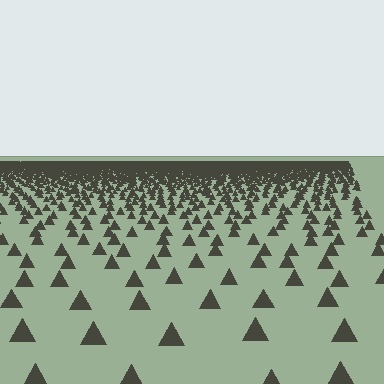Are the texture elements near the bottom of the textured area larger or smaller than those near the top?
Larger. Near the bottom, elements are closer to the viewer and appear at a bigger on-screen size.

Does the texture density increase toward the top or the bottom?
Density increases toward the top.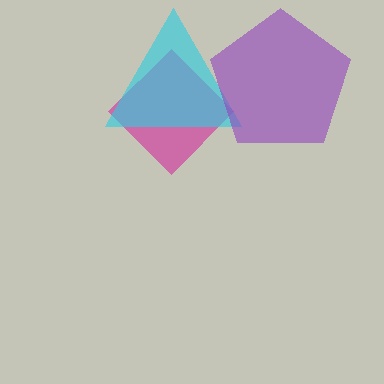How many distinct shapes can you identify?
There are 3 distinct shapes: a magenta diamond, a cyan triangle, a purple pentagon.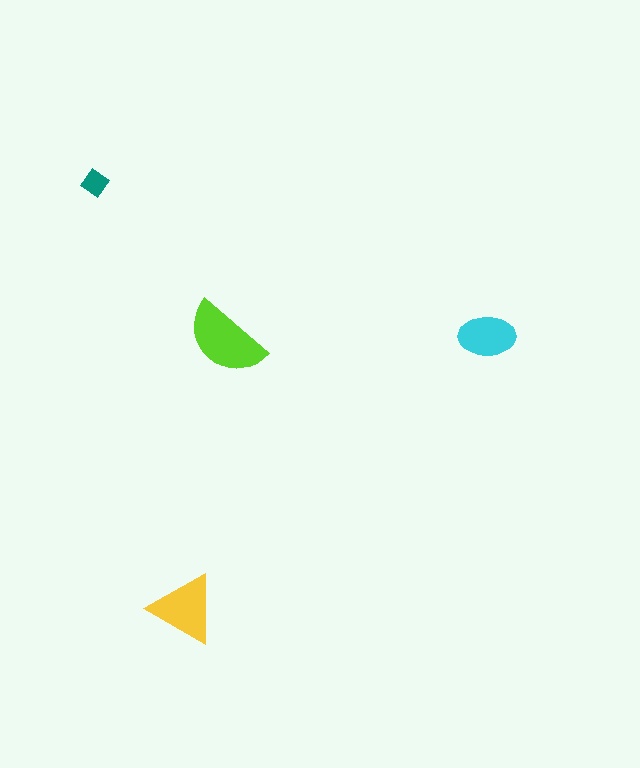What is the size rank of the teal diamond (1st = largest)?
4th.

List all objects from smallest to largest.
The teal diamond, the cyan ellipse, the yellow triangle, the lime semicircle.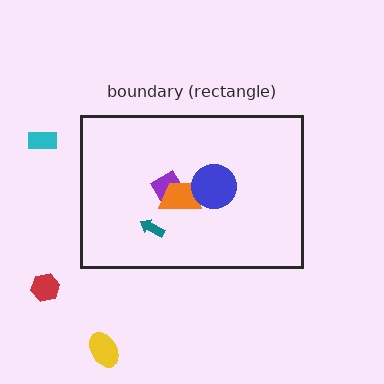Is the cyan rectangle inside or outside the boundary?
Outside.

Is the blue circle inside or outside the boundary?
Inside.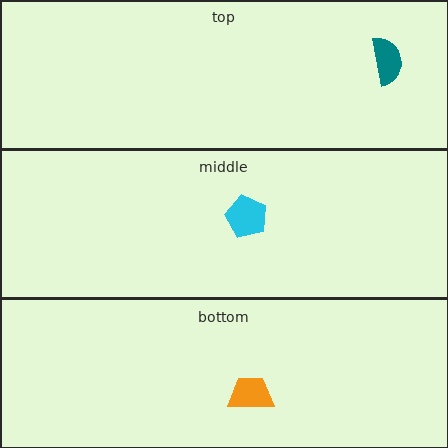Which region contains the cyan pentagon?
The middle region.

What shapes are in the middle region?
The cyan pentagon.